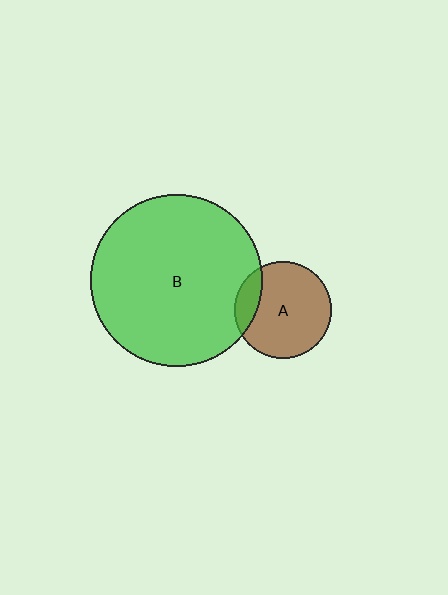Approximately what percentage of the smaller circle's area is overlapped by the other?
Approximately 15%.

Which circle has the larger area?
Circle B (green).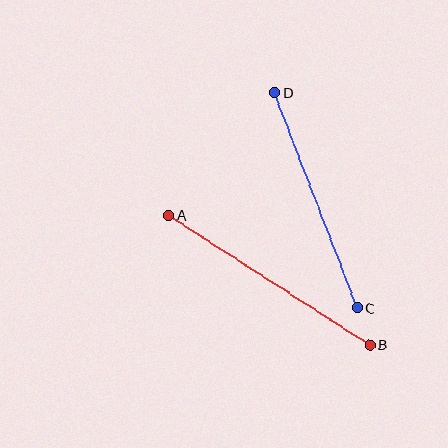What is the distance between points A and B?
The distance is approximately 239 pixels.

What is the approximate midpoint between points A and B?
The midpoint is at approximately (269, 280) pixels.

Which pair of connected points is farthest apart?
Points A and B are farthest apart.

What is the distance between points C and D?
The distance is approximately 230 pixels.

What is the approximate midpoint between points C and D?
The midpoint is at approximately (316, 200) pixels.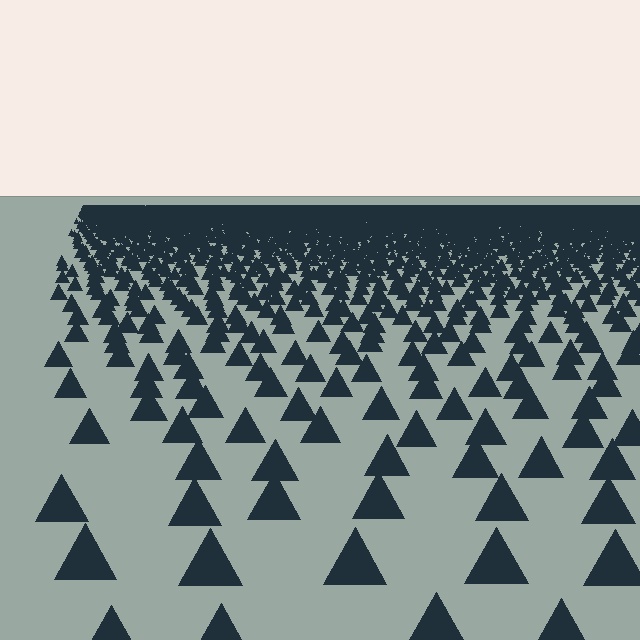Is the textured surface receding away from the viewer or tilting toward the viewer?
The surface is receding away from the viewer. Texture elements get smaller and denser toward the top.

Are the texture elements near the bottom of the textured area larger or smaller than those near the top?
Larger. Near the bottom, elements are closer to the viewer and appear at a bigger on-screen size.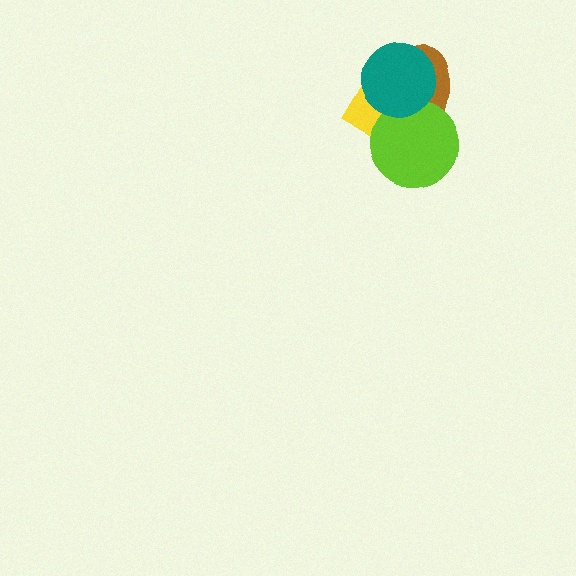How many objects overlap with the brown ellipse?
3 objects overlap with the brown ellipse.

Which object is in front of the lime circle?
The teal circle is in front of the lime circle.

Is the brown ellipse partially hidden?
Yes, it is partially covered by another shape.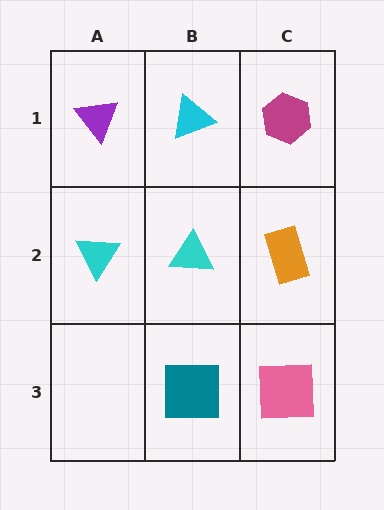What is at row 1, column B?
A cyan triangle.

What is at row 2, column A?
A cyan triangle.